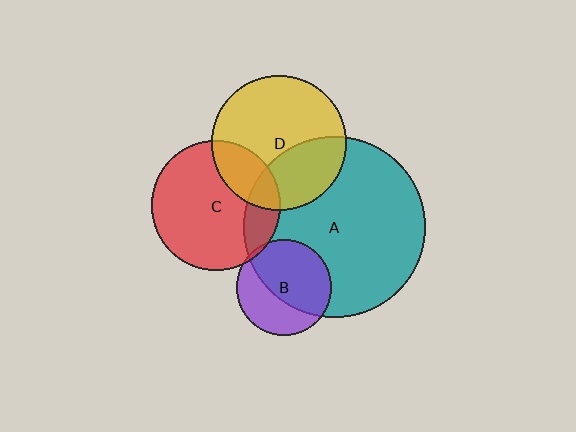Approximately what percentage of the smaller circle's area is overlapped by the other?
Approximately 60%.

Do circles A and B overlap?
Yes.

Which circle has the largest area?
Circle A (teal).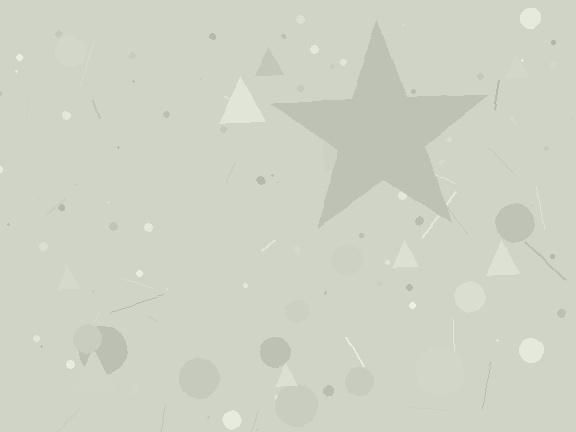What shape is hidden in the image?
A star is hidden in the image.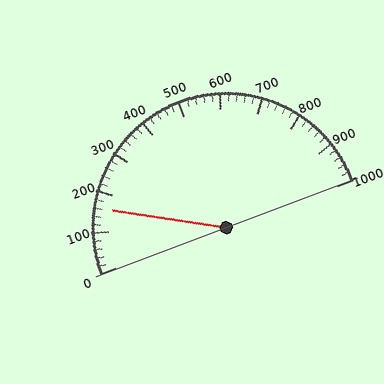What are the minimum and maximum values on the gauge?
The gauge ranges from 0 to 1000.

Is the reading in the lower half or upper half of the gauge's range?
The reading is in the lower half of the range (0 to 1000).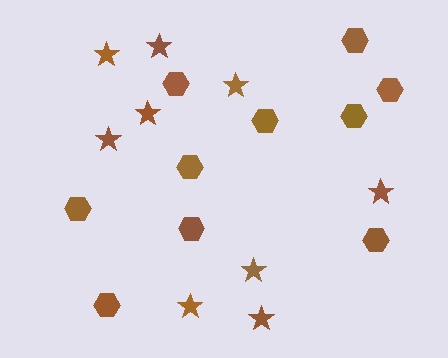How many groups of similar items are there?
There are 2 groups: one group of hexagons (10) and one group of stars (9).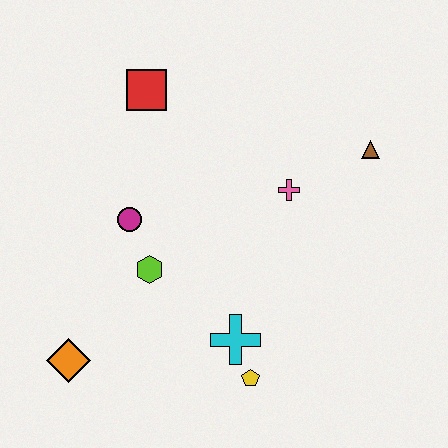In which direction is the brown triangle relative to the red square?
The brown triangle is to the right of the red square.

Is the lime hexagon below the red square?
Yes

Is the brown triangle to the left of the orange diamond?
No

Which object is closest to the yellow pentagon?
The cyan cross is closest to the yellow pentagon.